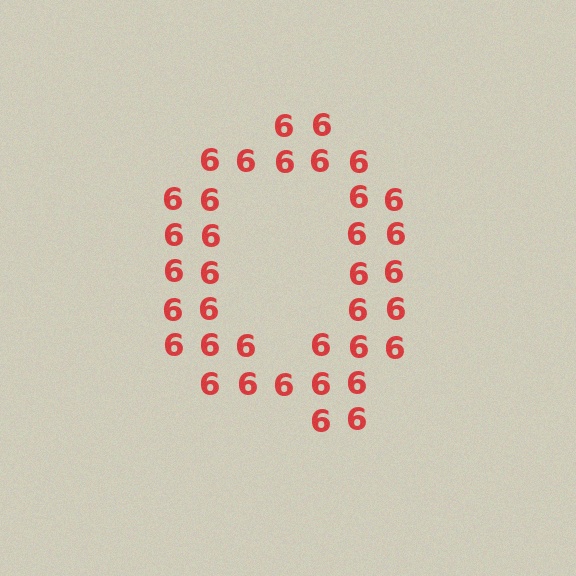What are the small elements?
The small elements are digit 6's.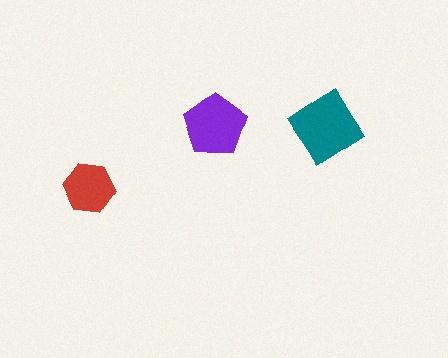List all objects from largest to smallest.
The teal diamond, the purple pentagon, the red hexagon.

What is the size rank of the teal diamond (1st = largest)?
1st.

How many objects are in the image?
There are 3 objects in the image.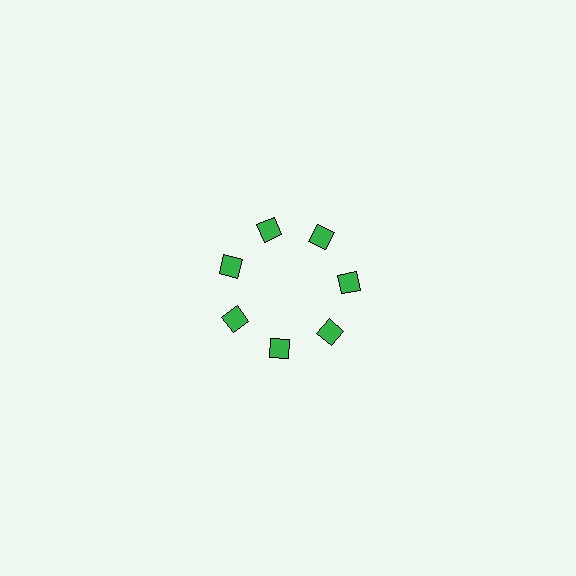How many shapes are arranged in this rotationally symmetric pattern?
There are 7 shapes, arranged in 7 groups of 1.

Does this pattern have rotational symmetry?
Yes, this pattern has 7-fold rotational symmetry. It looks the same after rotating 51 degrees around the center.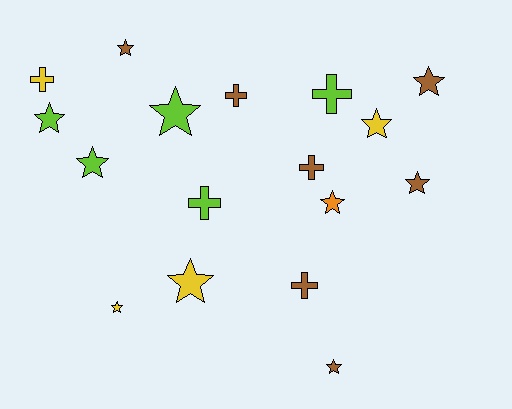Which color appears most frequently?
Brown, with 7 objects.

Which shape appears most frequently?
Star, with 11 objects.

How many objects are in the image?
There are 17 objects.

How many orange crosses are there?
There are no orange crosses.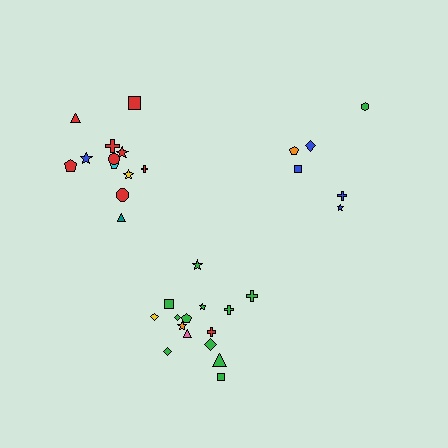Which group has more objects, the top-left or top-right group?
The top-left group.